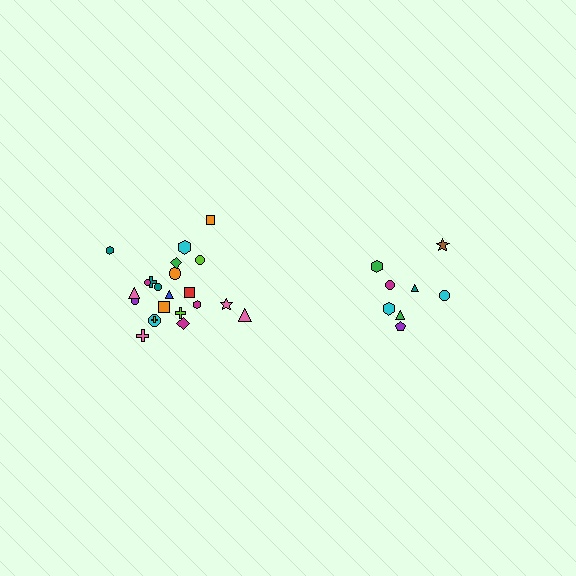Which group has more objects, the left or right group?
The left group.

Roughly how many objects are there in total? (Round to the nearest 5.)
Roughly 30 objects in total.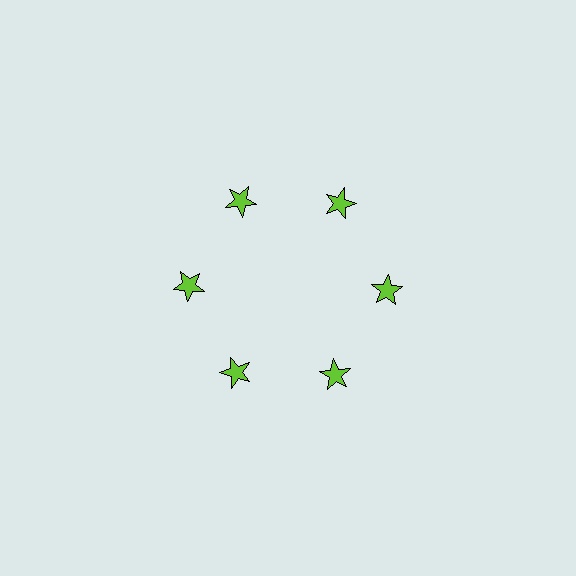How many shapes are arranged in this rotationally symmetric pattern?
There are 6 shapes, arranged in 6 groups of 1.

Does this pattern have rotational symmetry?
Yes, this pattern has 6-fold rotational symmetry. It looks the same after rotating 60 degrees around the center.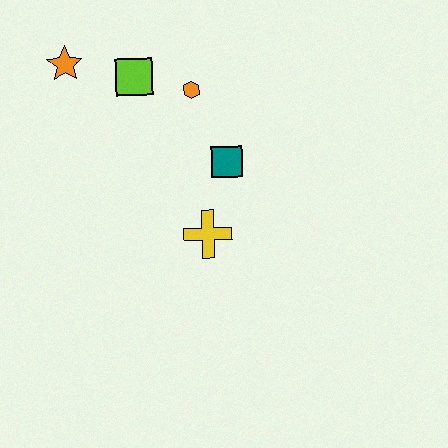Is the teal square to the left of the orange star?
No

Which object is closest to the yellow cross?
The teal square is closest to the yellow cross.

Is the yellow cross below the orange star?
Yes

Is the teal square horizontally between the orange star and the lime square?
No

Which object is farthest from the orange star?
The yellow cross is farthest from the orange star.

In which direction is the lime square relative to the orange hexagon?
The lime square is to the left of the orange hexagon.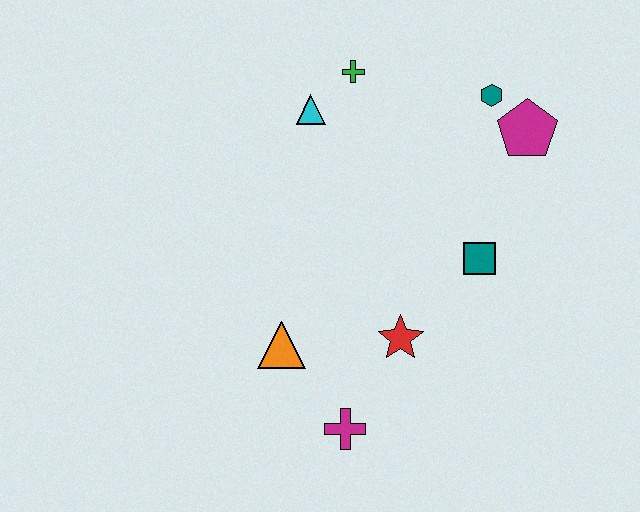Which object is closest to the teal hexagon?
The magenta pentagon is closest to the teal hexagon.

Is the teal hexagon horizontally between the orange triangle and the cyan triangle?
No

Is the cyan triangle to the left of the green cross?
Yes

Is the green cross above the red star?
Yes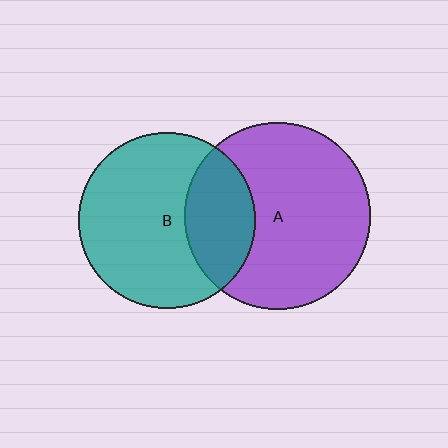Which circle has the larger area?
Circle A (purple).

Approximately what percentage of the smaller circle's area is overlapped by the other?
Approximately 30%.